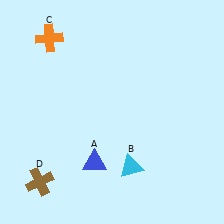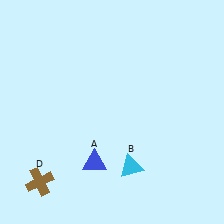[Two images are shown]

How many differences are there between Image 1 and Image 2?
There is 1 difference between the two images.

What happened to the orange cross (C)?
The orange cross (C) was removed in Image 2. It was in the top-left area of Image 1.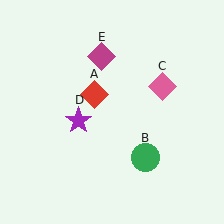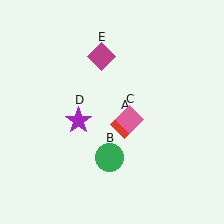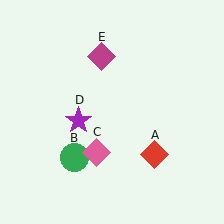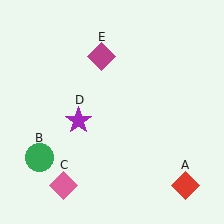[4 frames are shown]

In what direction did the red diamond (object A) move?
The red diamond (object A) moved down and to the right.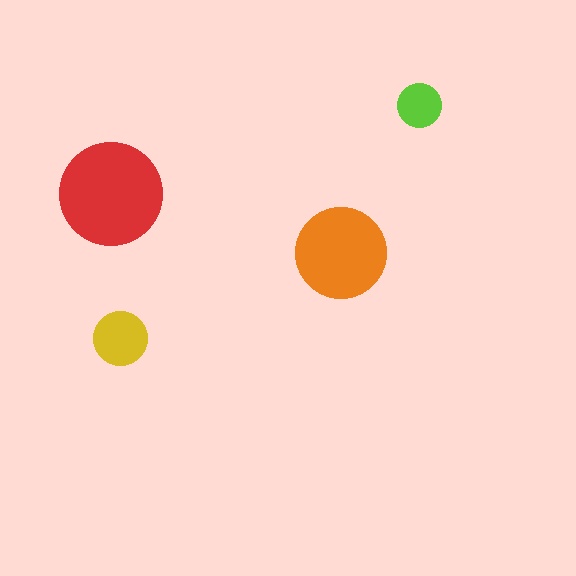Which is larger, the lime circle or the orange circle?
The orange one.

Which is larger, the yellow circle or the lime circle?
The yellow one.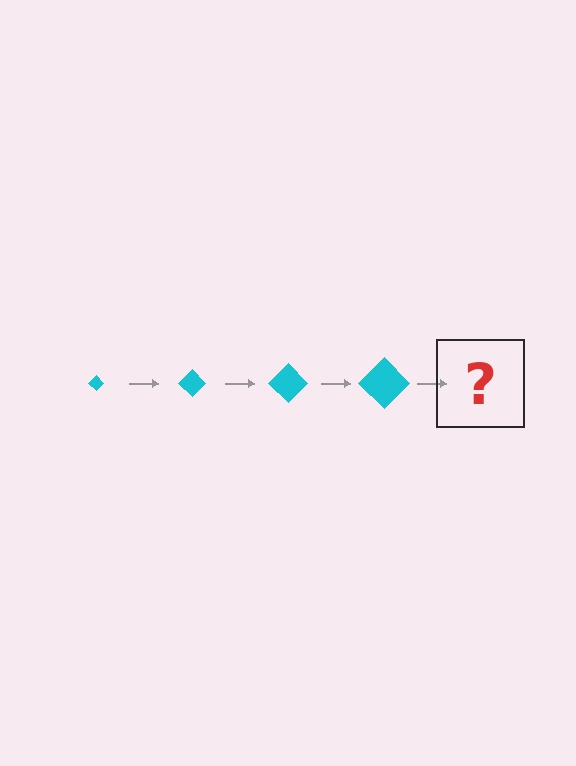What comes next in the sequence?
The next element should be a cyan diamond, larger than the previous one.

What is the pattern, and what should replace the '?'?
The pattern is that the diamond gets progressively larger each step. The '?' should be a cyan diamond, larger than the previous one.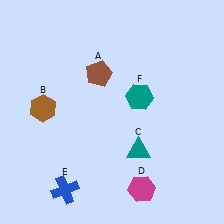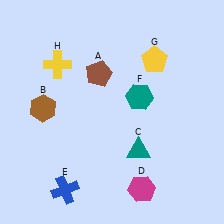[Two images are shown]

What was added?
A yellow pentagon (G), a yellow cross (H) were added in Image 2.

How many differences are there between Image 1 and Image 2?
There are 2 differences between the two images.